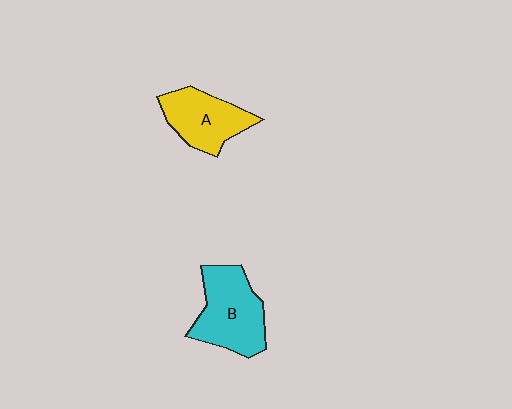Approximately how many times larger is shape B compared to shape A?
Approximately 1.2 times.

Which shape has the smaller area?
Shape A (yellow).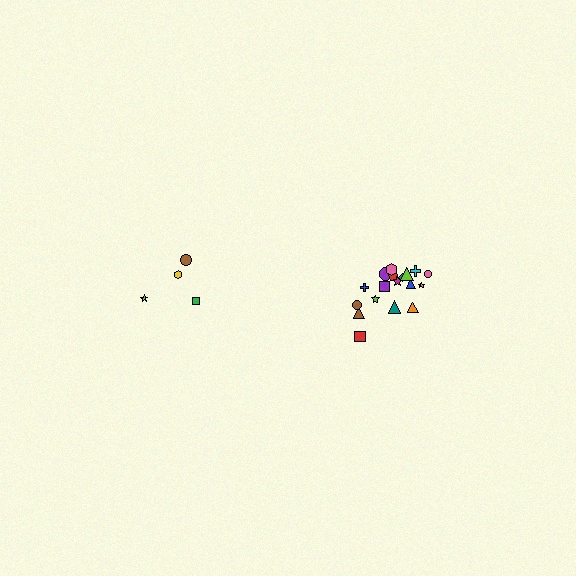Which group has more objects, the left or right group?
The right group.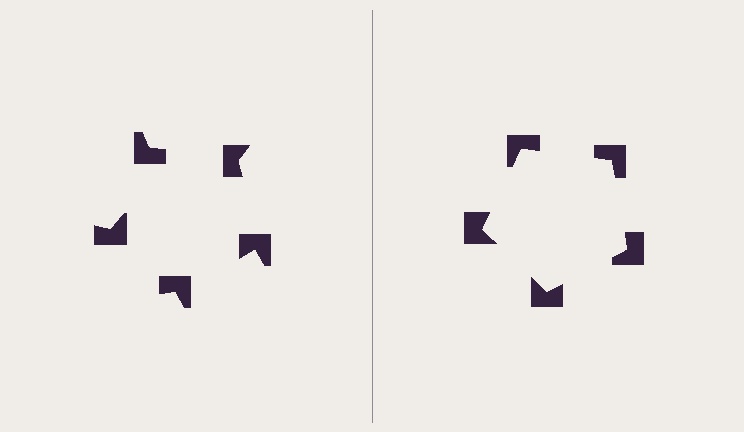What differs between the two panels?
The notched squares are positioned identically on both sides; only the wedge orientations differ. On the right they align to a pentagon; on the left they are misaligned.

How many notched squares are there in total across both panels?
10 — 5 on each side.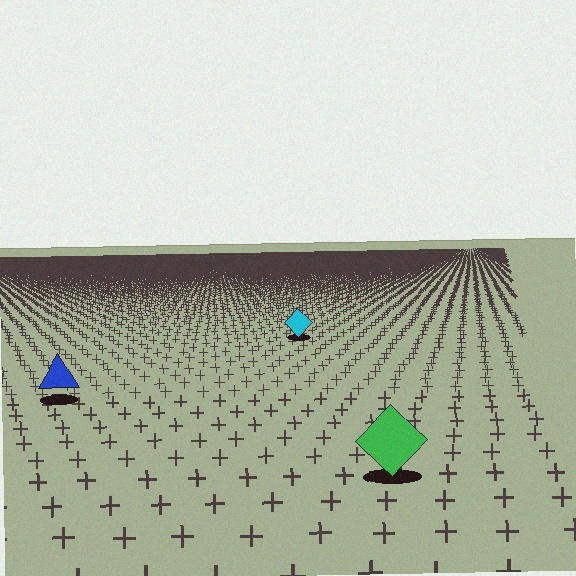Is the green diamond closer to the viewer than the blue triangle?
Yes. The green diamond is closer — you can tell from the texture gradient: the ground texture is coarser near it.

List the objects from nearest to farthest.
From nearest to farthest: the green diamond, the blue triangle, the cyan diamond.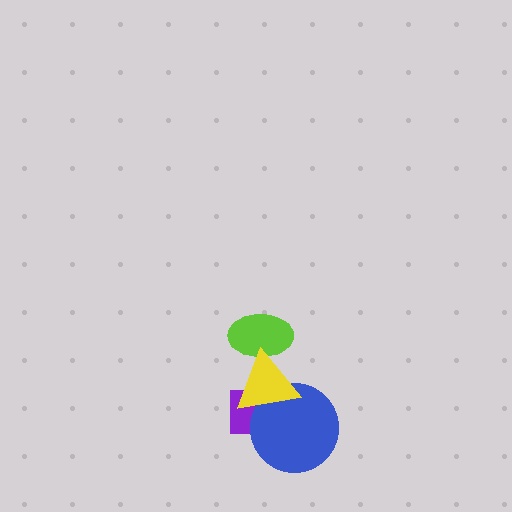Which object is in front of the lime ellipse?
The yellow triangle is in front of the lime ellipse.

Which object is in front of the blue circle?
The yellow triangle is in front of the blue circle.